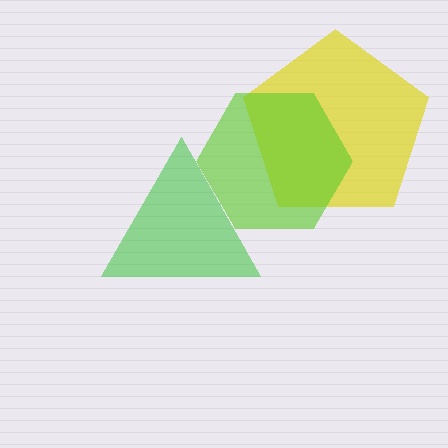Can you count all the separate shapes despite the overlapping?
Yes, there are 3 separate shapes.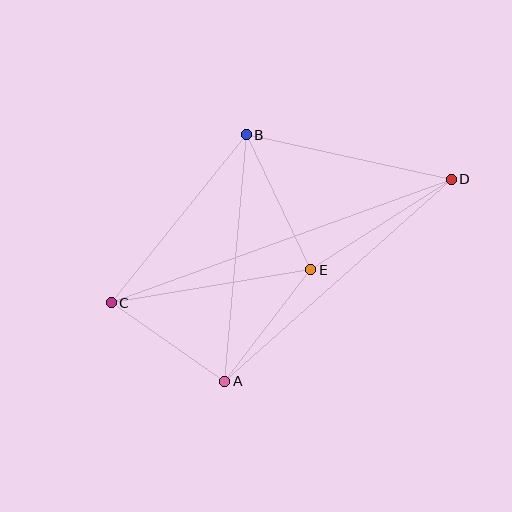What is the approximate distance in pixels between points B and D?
The distance between B and D is approximately 210 pixels.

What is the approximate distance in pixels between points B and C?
The distance between B and C is approximately 216 pixels.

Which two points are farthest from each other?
Points C and D are farthest from each other.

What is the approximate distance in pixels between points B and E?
The distance between B and E is approximately 149 pixels.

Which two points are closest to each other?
Points A and C are closest to each other.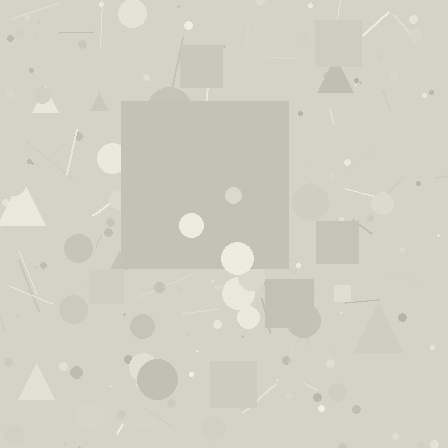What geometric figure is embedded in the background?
A square is embedded in the background.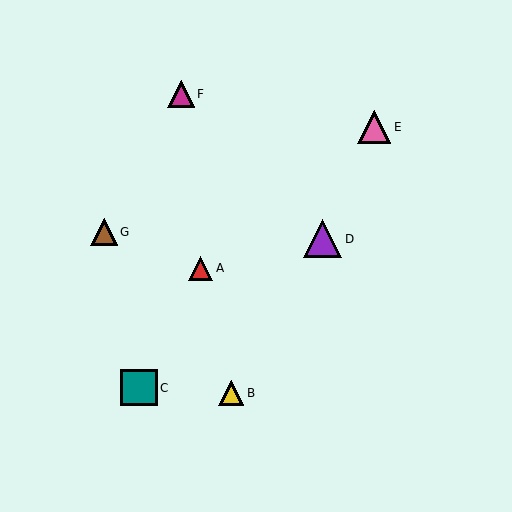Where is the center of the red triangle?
The center of the red triangle is at (201, 268).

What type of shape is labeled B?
Shape B is a yellow triangle.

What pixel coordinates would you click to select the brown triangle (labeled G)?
Click at (104, 232) to select the brown triangle G.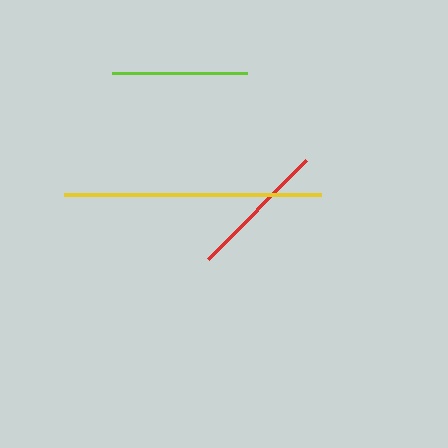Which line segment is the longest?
The yellow line is the longest at approximately 257 pixels.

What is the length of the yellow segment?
The yellow segment is approximately 257 pixels long.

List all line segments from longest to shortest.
From longest to shortest: yellow, red, lime.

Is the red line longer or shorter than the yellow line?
The yellow line is longer than the red line.